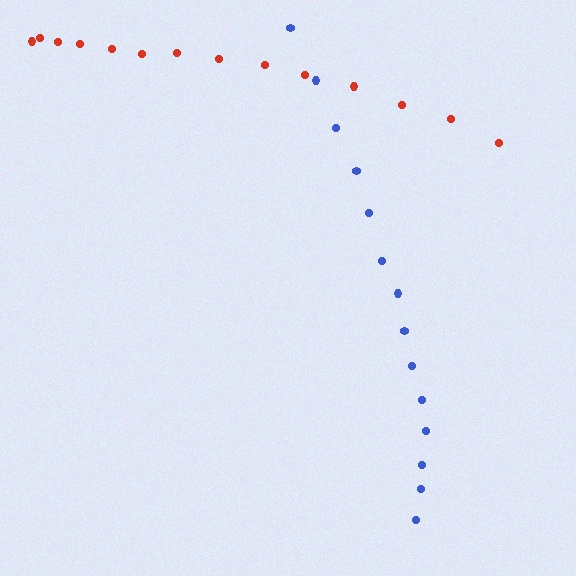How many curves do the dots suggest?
There are 2 distinct paths.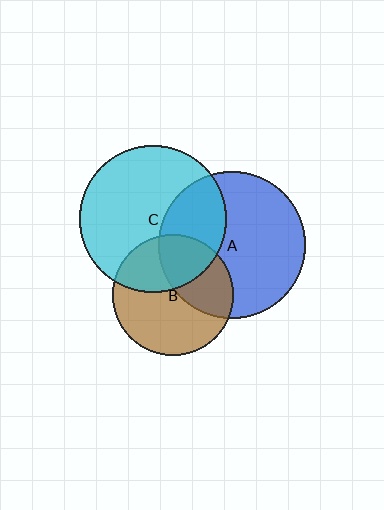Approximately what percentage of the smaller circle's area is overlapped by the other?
Approximately 35%.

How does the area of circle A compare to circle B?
Approximately 1.5 times.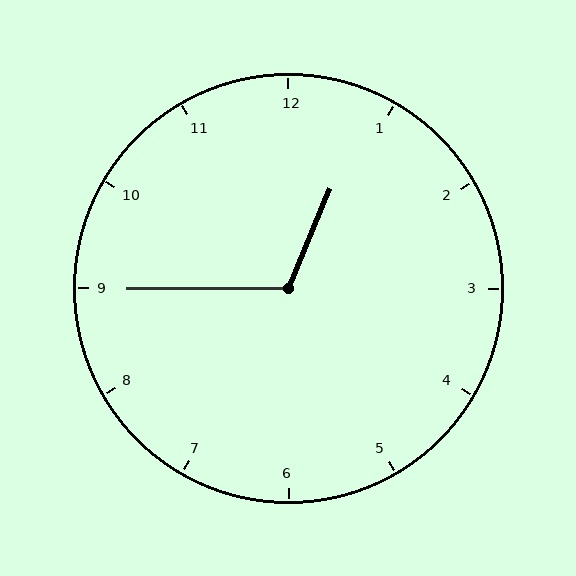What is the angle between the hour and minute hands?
Approximately 112 degrees.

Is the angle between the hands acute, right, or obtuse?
It is obtuse.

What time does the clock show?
12:45.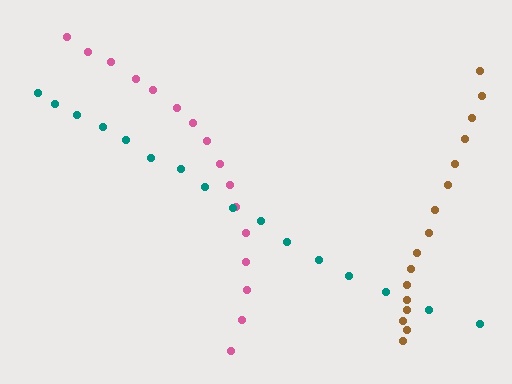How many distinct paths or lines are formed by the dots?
There are 3 distinct paths.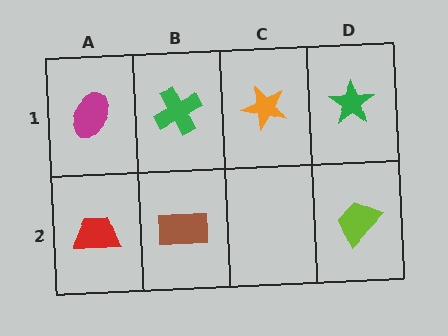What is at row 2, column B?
A brown rectangle.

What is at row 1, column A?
A magenta ellipse.